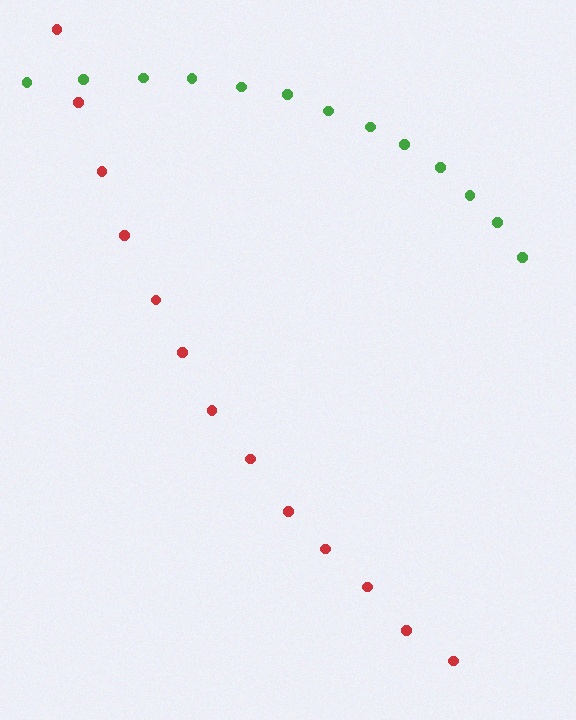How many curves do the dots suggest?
There are 2 distinct paths.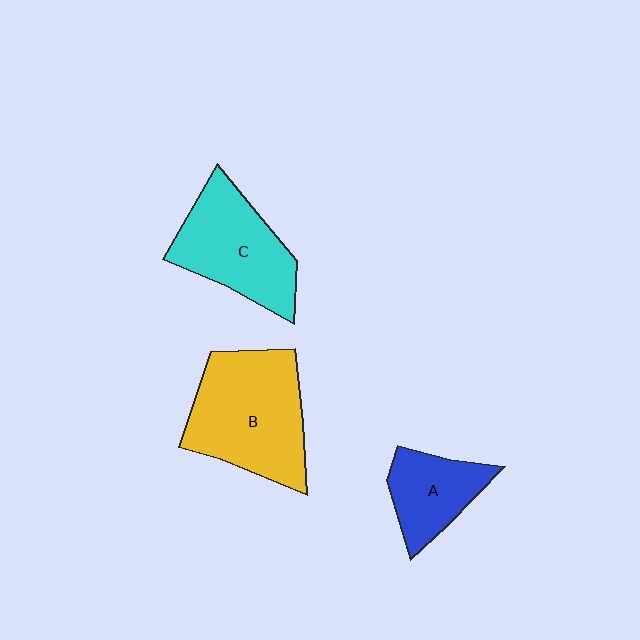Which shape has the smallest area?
Shape A (blue).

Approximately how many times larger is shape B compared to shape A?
Approximately 1.9 times.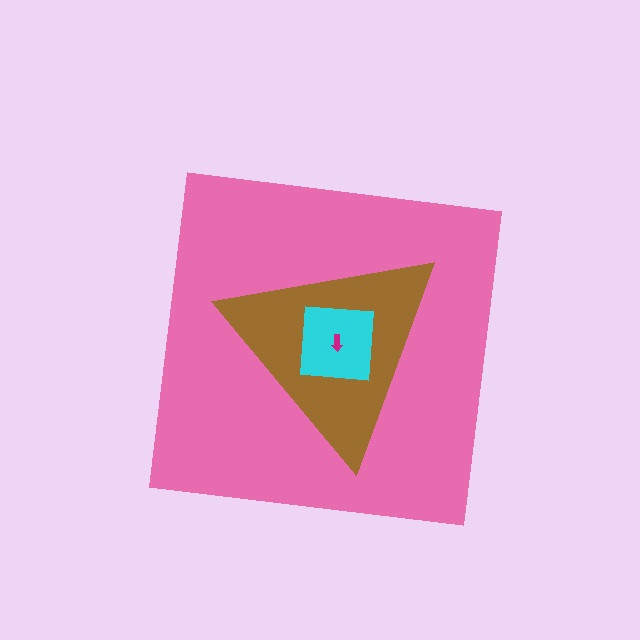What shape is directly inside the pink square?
The brown triangle.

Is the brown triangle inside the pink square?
Yes.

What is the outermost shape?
The pink square.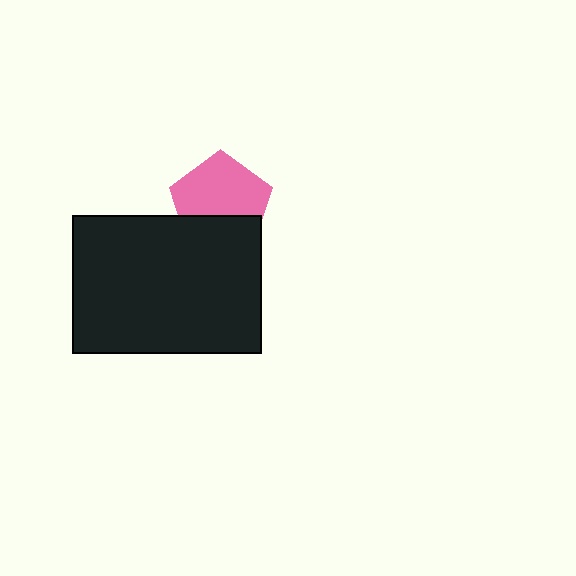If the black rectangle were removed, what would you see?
You would see the complete pink pentagon.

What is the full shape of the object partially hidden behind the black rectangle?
The partially hidden object is a pink pentagon.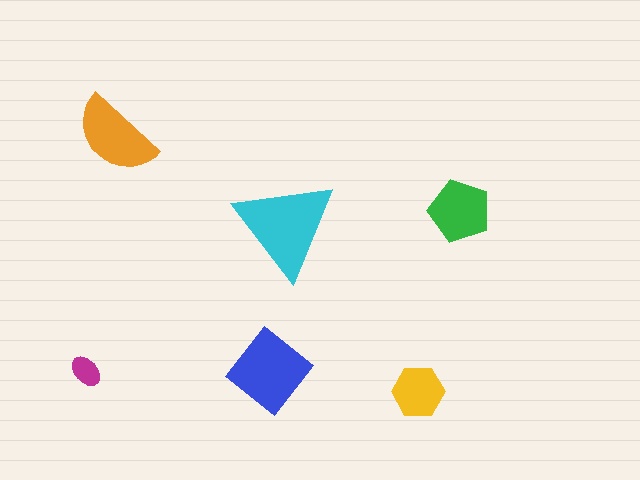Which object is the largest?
The cyan triangle.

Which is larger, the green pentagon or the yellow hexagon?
The green pentagon.